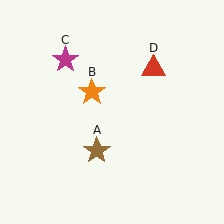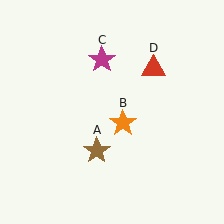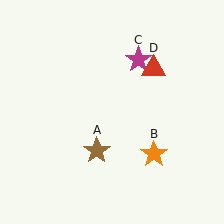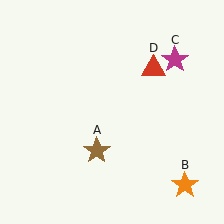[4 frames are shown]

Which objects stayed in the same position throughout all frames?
Brown star (object A) and red triangle (object D) remained stationary.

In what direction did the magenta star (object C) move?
The magenta star (object C) moved right.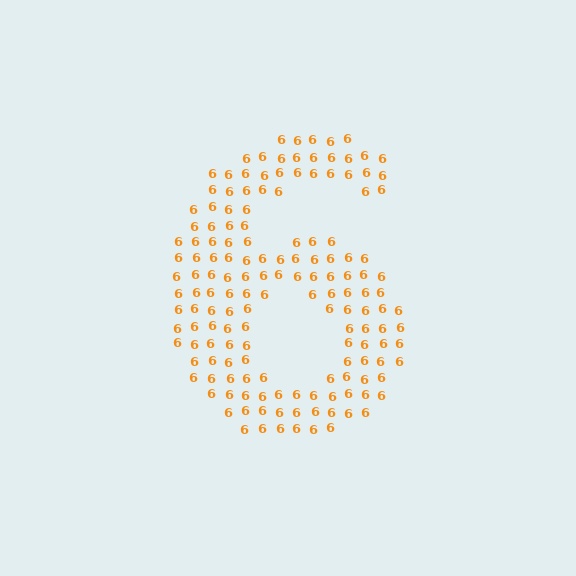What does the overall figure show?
The overall figure shows the digit 6.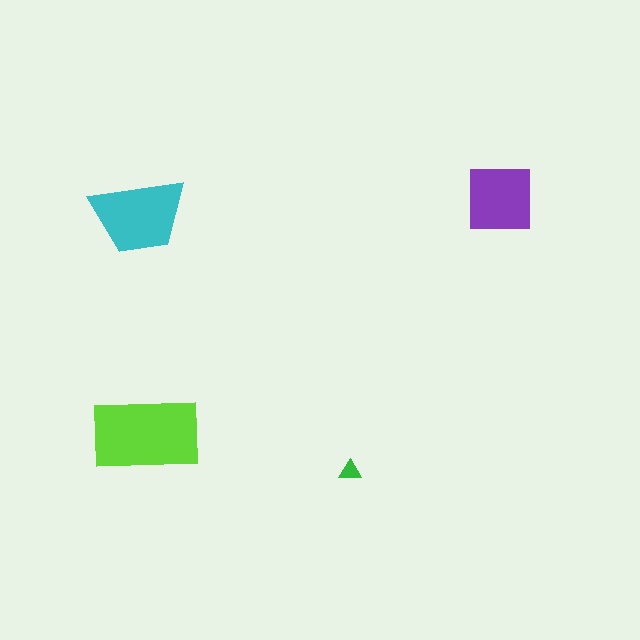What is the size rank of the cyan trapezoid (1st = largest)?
2nd.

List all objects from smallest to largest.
The green triangle, the purple square, the cyan trapezoid, the lime rectangle.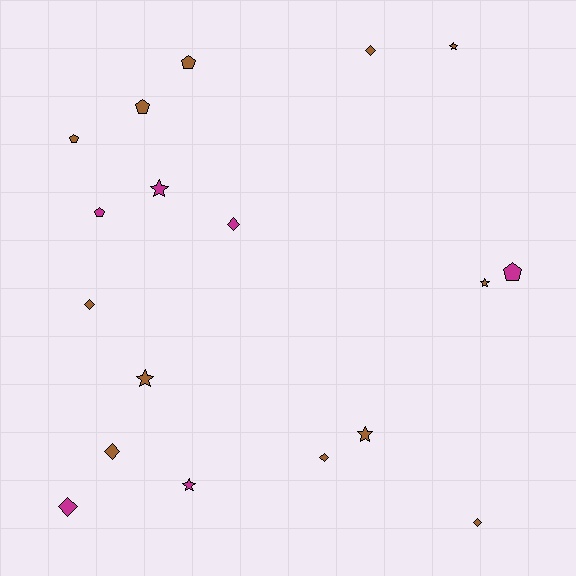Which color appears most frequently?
Brown, with 12 objects.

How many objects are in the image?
There are 18 objects.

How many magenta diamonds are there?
There are 2 magenta diamonds.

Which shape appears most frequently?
Diamond, with 7 objects.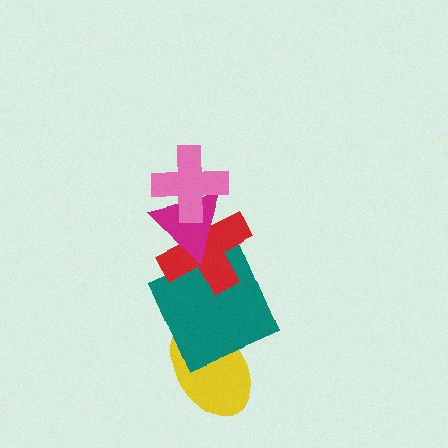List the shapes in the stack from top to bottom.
From top to bottom: the pink cross, the magenta triangle, the red cross, the teal square, the yellow ellipse.